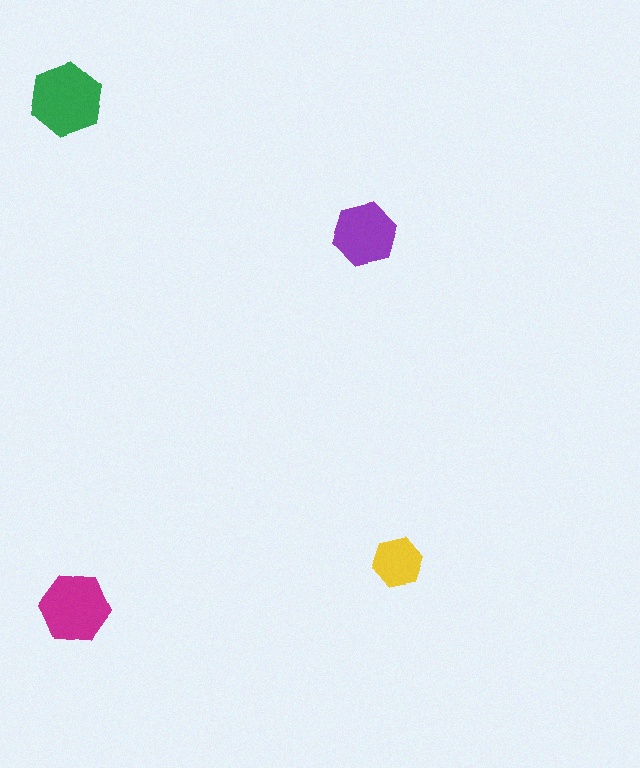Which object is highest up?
The green hexagon is topmost.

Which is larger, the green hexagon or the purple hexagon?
The green one.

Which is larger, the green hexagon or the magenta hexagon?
The green one.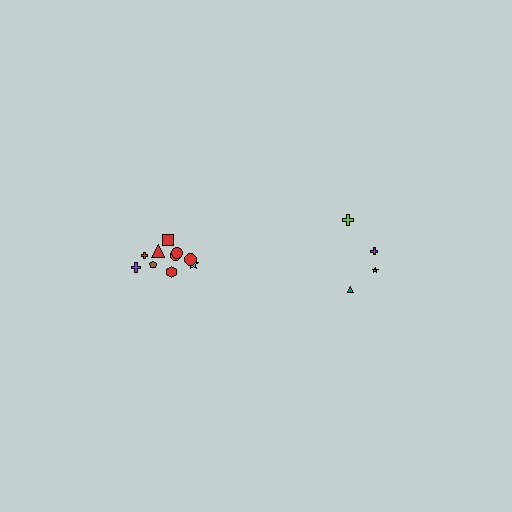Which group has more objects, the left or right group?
The left group.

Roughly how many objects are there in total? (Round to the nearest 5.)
Roughly 15 objects in total.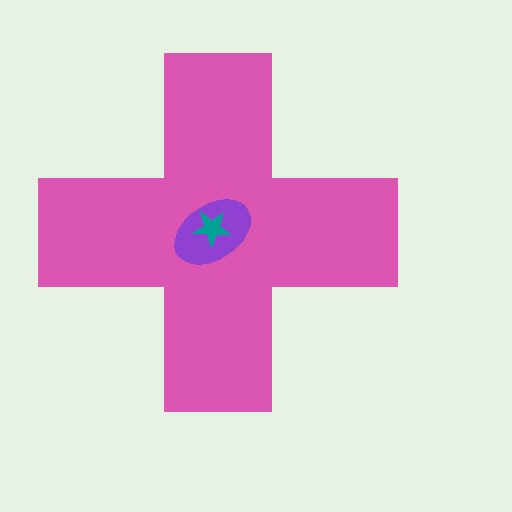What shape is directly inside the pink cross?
The purple ellipse.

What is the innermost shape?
The teal star.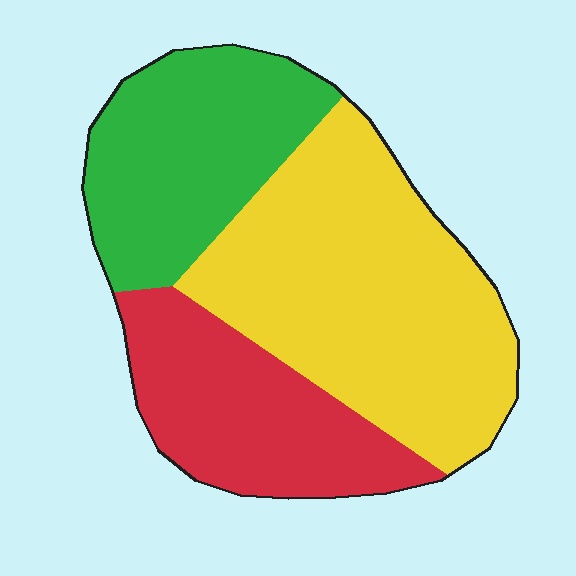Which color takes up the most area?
Yellow, at roughly 45%.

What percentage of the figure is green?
Green takes up about one quarter (1/4) of the figure.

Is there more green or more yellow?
Yellow.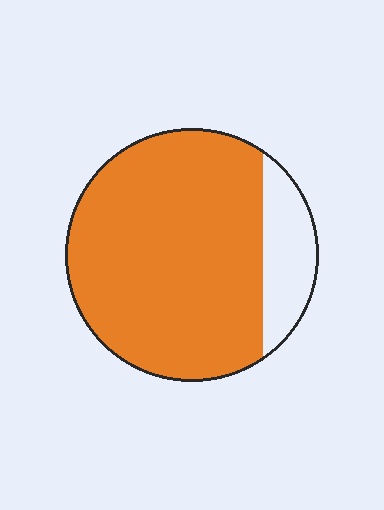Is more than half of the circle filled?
Yes.